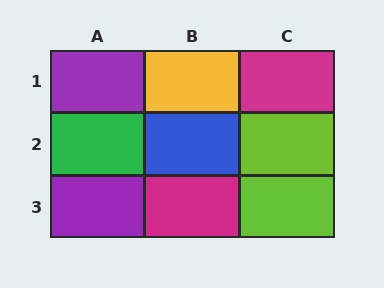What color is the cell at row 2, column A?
Green.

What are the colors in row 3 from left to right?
Purple, magenta, lime.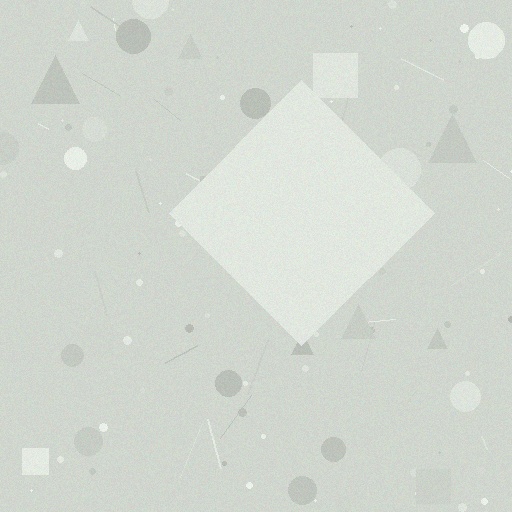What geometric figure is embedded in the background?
A diamond is embedded in the background.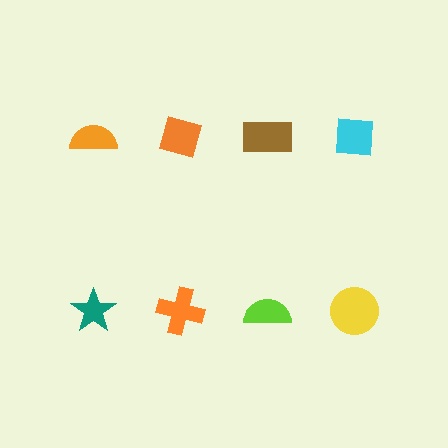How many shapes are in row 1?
4 shapes.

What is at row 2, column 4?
A yellow circle.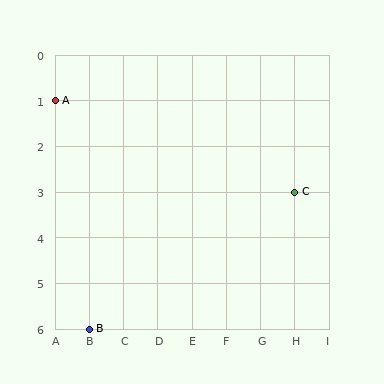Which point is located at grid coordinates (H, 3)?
Point C is at (H, 3).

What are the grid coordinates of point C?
Point C is at grid coordinates (H, 3).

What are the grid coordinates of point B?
Point B is at grid coordinates (B, 6).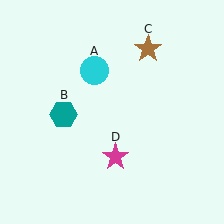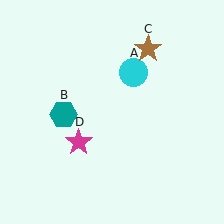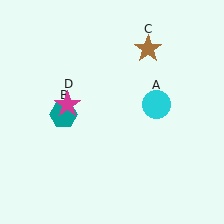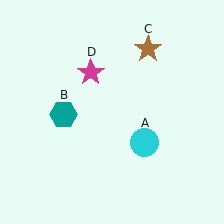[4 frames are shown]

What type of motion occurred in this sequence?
The cyan circle (object A), magenta star (object D) rotated clockwise around the center of the scene.